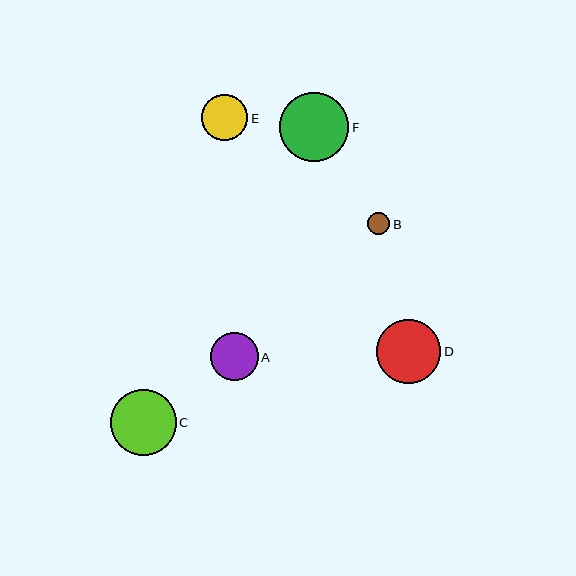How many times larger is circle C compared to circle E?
Circle C is approximately 1.4 times the size of circle E.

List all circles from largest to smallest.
From largest to smallest: F, C, D, A, E, B.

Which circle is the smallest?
Circle B is the smallest with a size of approximately 22 pixels.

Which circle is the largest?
Circle F is the largest with a size of approximately 69 pixels.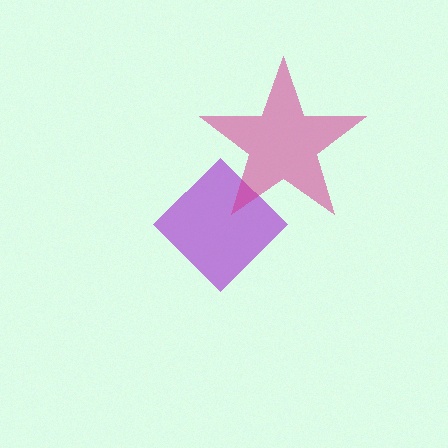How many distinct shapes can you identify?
There are 2 distinct shapes: a purple diamond, a magenta star.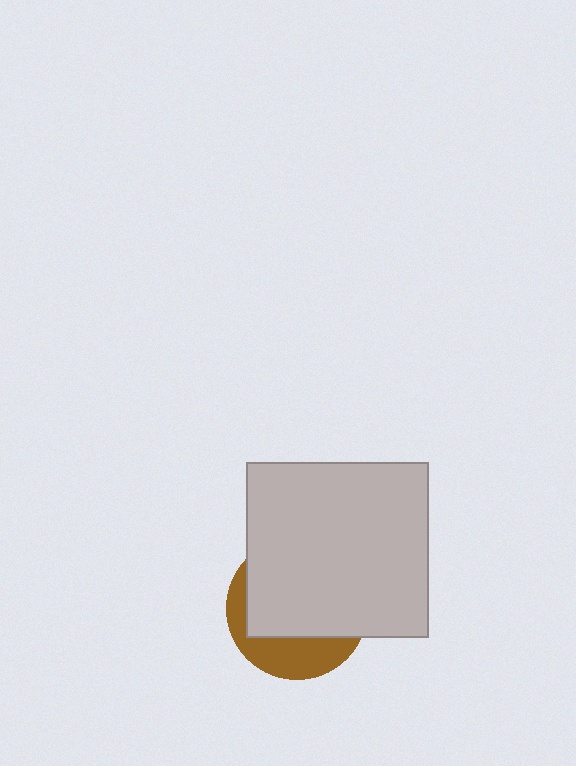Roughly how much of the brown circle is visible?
A small part of it is visible (roughly 32%).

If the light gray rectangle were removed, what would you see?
You would see the complete brown circle.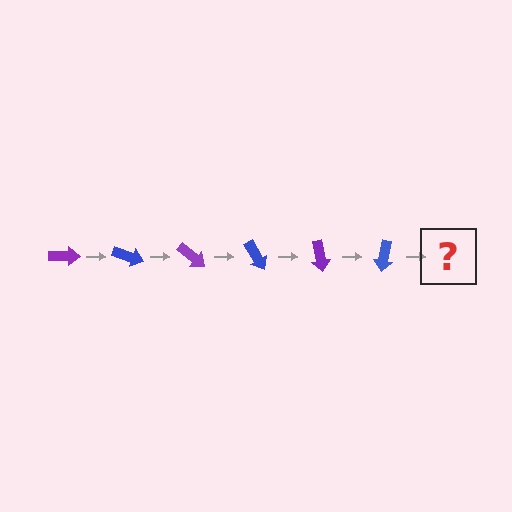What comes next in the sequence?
The next element should be a purple arrow, rotated 120 degrees from the start.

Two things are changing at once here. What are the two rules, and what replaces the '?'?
The two rules are that it rotates 20 degrees each step and the color cycles through purple and blue. The '?' should be a purple arrow, rotated 120 degrees from the start.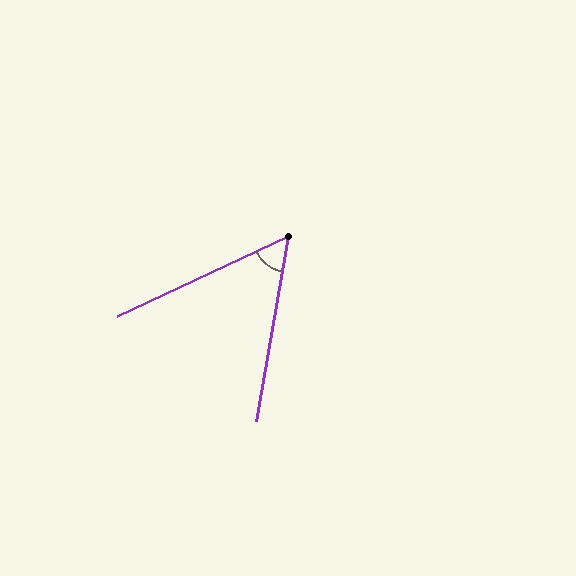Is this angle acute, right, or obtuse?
It is acute.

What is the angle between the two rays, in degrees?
Approximately 55 degrees.